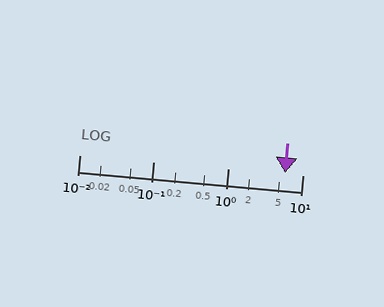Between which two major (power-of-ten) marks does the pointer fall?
The pointer is between 1 and 10.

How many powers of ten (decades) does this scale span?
The scale spans 3 decades, from 0.01 to 10.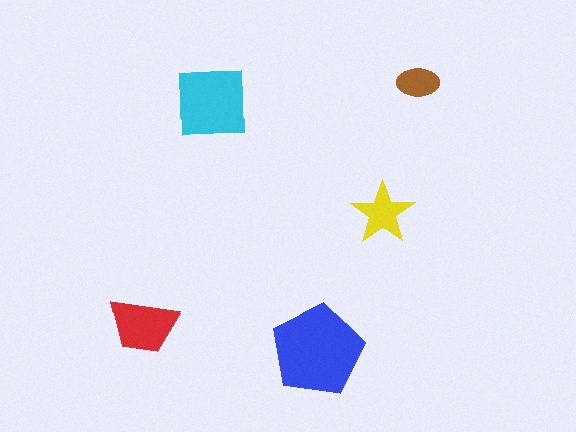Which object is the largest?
The blue pentagon.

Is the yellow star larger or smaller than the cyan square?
Smaller.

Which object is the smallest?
The brown ellipse.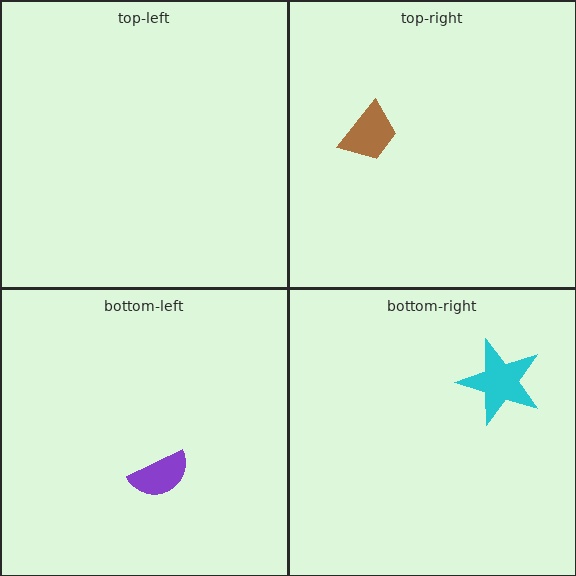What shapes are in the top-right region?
The brown trapezoid.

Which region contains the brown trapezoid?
The top-right region.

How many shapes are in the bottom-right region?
1.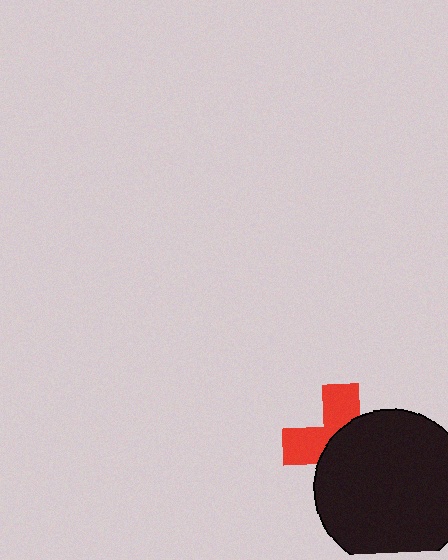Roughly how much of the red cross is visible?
A small part of it is visible (roughly 41%).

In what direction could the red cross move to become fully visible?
The red cross could move toward the upper-left. That would shift it out from behind the black circle entirely.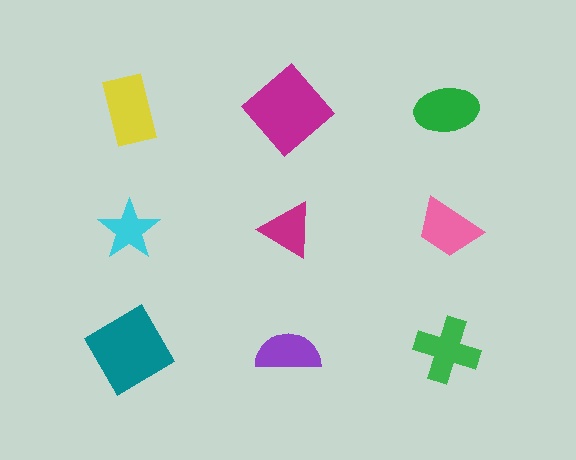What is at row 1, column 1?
A yellow rectangle.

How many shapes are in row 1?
3 shapes.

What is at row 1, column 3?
A green ellipse.